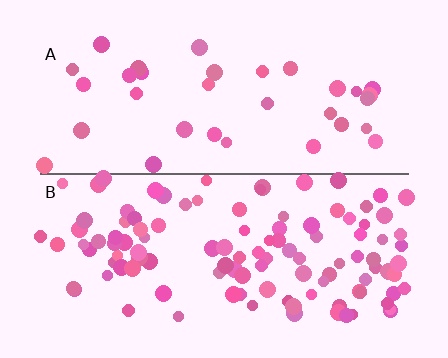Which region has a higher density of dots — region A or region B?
B (the bottom).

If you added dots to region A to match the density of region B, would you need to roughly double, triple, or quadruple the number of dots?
Approximately triple.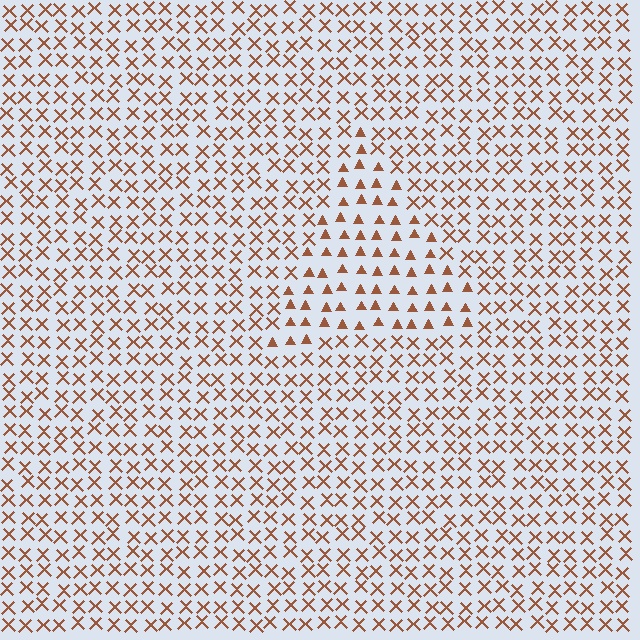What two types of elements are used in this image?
The image uses triangles inside the triangle region and X marks outside it.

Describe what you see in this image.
The image is filled with small brown elements arranged in a uniform grid. A triangle-shaped region contains triangles, while the surrounding area contains X marks. The boundary is defined purely by the change in element shape.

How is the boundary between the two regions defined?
The boundary is defined by a change in element shape: triangles inside vs. X marks outside. All elements share the same color and spacing.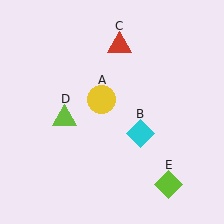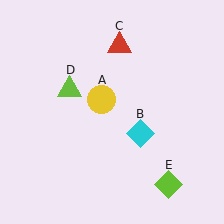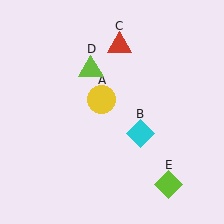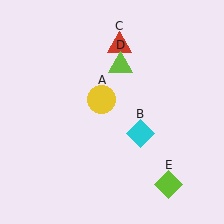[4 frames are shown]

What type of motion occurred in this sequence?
The lime triangle (object D) rotated clockwise around the center of the scene.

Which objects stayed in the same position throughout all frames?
Yellow circle (object A) and cyan diamond (object B) and red triangle (object C) and lime diamond (object E) remained stationary.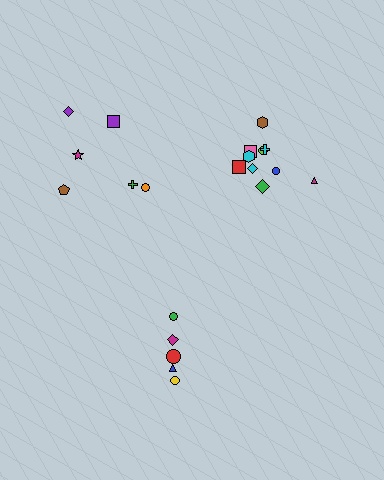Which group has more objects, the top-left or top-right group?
The top-right group.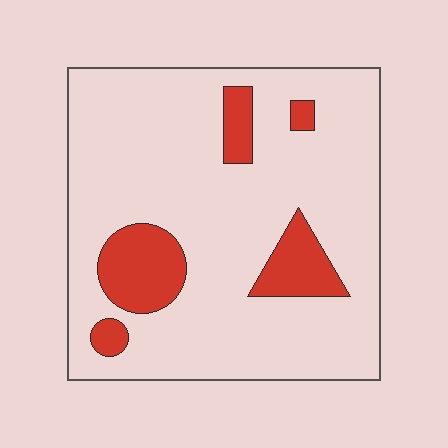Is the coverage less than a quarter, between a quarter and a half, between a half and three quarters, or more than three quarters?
Less than a quarter.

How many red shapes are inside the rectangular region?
5.